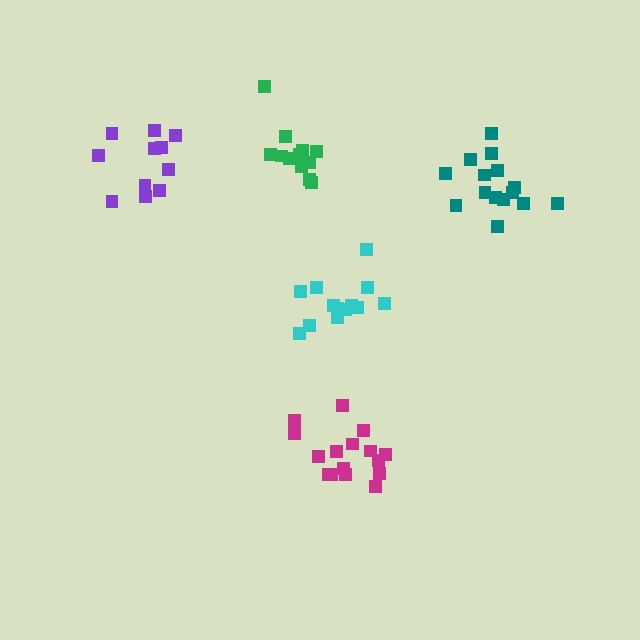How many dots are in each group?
Group 1: 16 dots, Group 2: 13 dots, Group 3: 12 dots, Group 4: 15 dots, Group 5: 11 dots (67 total).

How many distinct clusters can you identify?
There are 5 distinct clusters.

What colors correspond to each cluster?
The clusters are colored: magenta, cyan, green, teal, purple.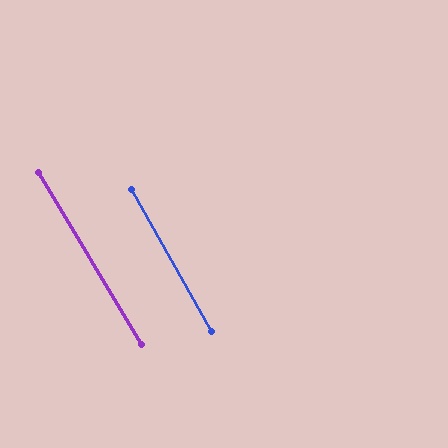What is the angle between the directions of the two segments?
Approximately 1 degree.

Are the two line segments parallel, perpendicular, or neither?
Parallel — their directions differ by only 1.5°.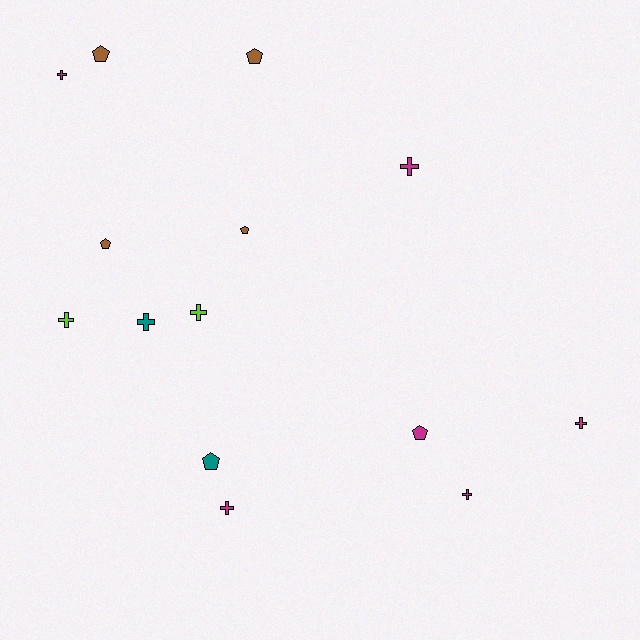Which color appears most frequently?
Magenta, with 6 objects.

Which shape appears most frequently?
Cross, with 8 objects.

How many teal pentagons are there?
There is 1 teal pentagon.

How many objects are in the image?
There are 14 objects.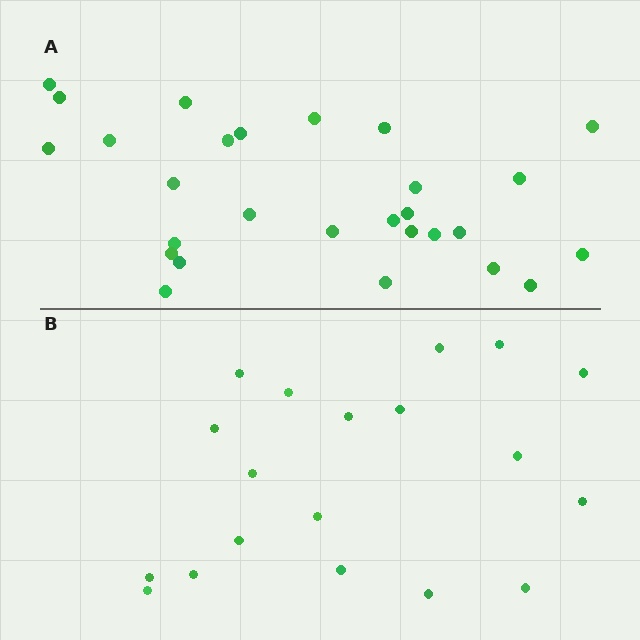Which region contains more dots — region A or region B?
Region A (the top region) has more dots.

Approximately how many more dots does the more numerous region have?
Region A has roughly 8 or so more dots than region B.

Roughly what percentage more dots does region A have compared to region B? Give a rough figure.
About 45% more.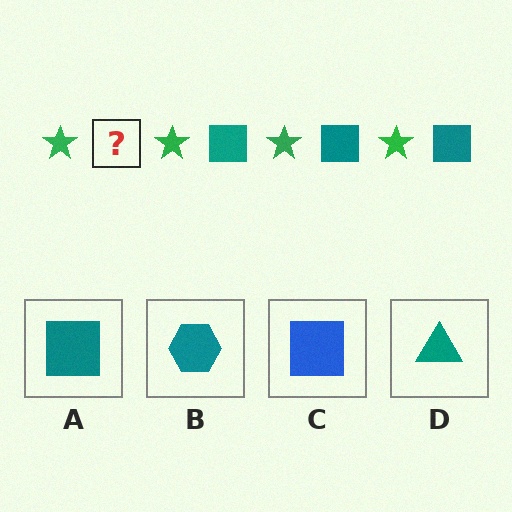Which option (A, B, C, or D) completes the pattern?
A.